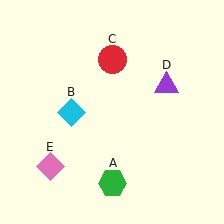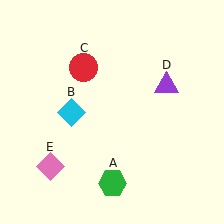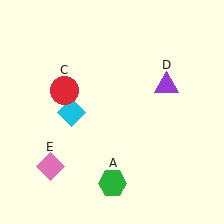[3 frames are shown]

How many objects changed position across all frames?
1 object changed position: red circle (object C).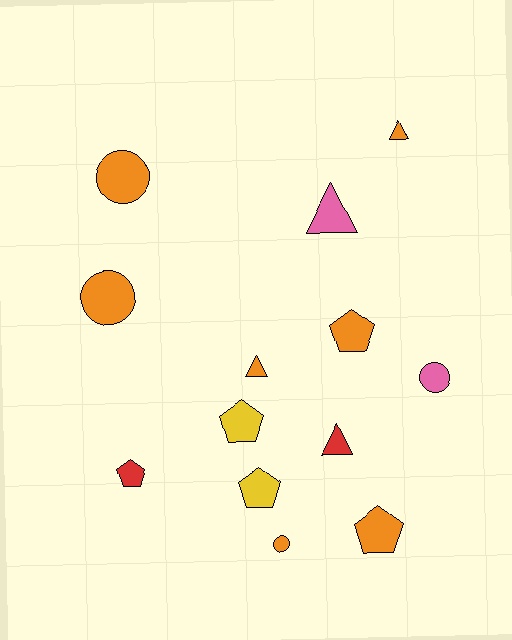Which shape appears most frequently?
Pentagon, with 5 objects.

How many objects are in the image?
There are 13 objects.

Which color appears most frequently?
Orange, with 7 objects.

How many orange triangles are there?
There are 2 orange triangles.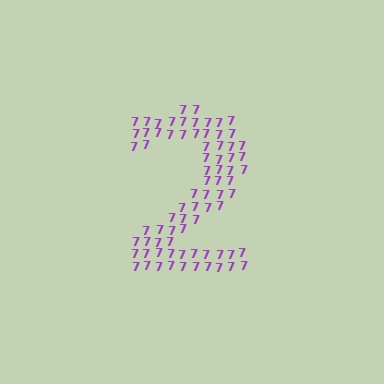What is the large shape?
The large shape is the digit 2.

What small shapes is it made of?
It is made of small digit 7's.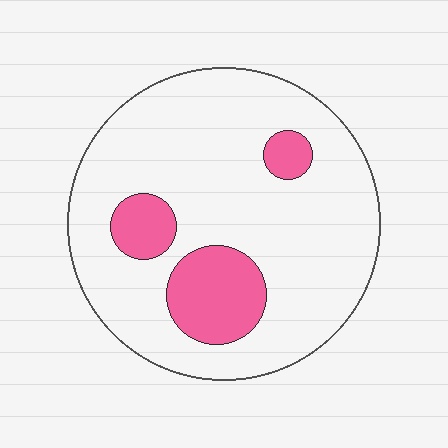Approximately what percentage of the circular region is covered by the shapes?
Approximately 15%.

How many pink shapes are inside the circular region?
3.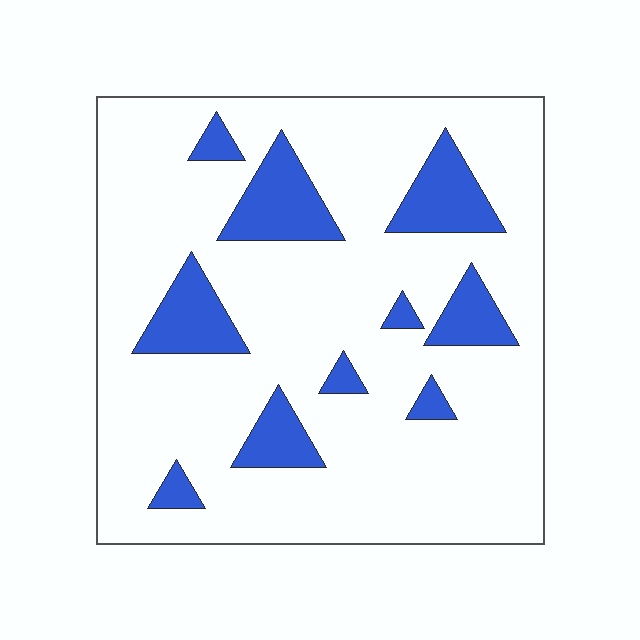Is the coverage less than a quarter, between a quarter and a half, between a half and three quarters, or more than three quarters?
Less than a quarter.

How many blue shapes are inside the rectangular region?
10.